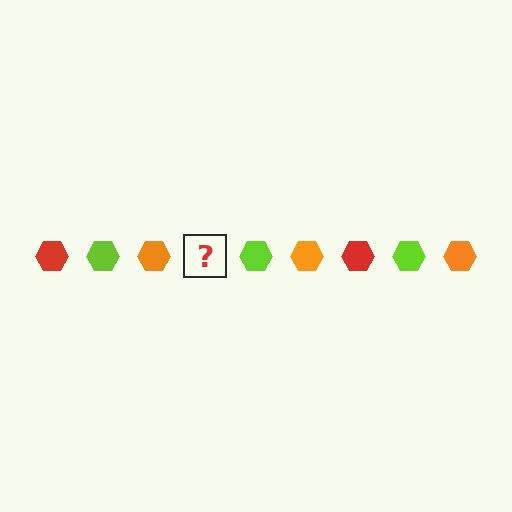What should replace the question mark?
The question mark should be replaced with a red hexagon.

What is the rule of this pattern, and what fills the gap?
The rule is that the pattern cycles through red, lime, orange hexagons. The gap should be filled with a red hexagon.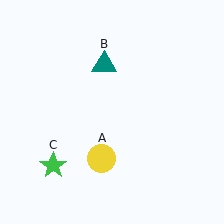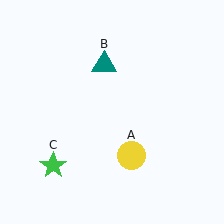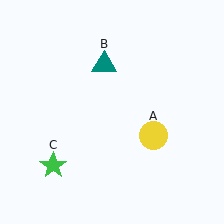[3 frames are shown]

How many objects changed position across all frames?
1 object changed position: yellow circle (object A).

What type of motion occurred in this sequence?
The yellow circle (object A) rotated counterclockwise around the center of the scene.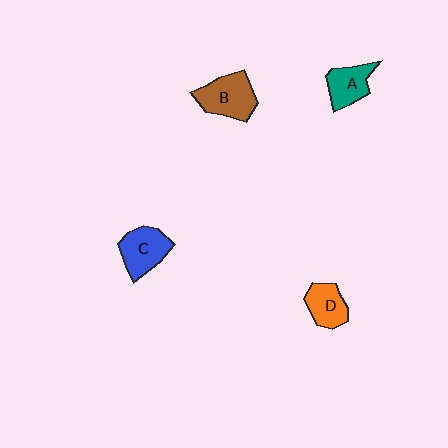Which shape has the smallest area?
Shape D (orange).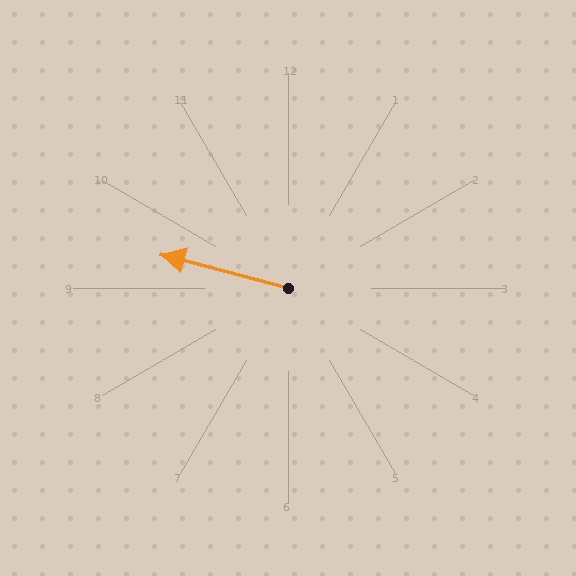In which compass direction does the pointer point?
West.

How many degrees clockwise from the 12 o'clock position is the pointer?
Approximately 285 degrees.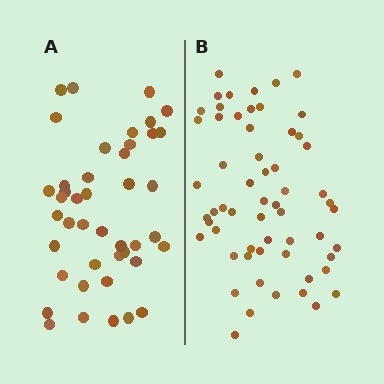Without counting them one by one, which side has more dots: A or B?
Region B (the right region) has more dots.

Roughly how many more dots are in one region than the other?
Region B has approximately 15 more dots than region A.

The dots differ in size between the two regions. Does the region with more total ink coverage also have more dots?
No. Region A has more total ink coverage because its dots are larger, but region B actually contains more individual dots. Total area can be misleading — the number of items is what matters here.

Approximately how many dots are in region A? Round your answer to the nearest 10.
About 40 dots. (The exact count is 43, which rounds to 40.)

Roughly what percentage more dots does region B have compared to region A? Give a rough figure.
About 35% more.